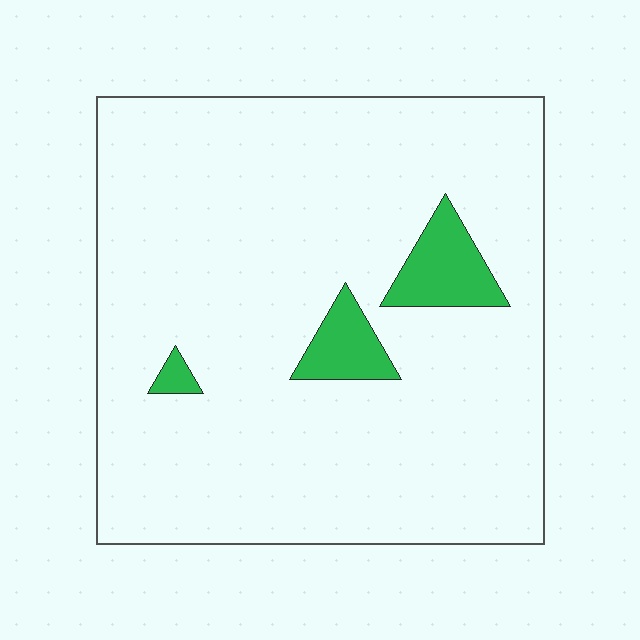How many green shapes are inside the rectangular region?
3.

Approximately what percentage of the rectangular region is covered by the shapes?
Approximately 5%.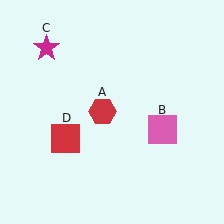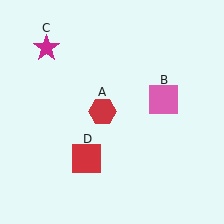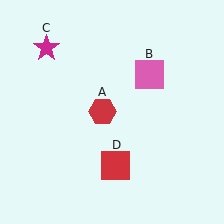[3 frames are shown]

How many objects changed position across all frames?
2 objects changed position: pink square (object B), red square (object D).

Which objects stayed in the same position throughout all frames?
Red hexagon (object A) and magenta star (object C) remained stationary.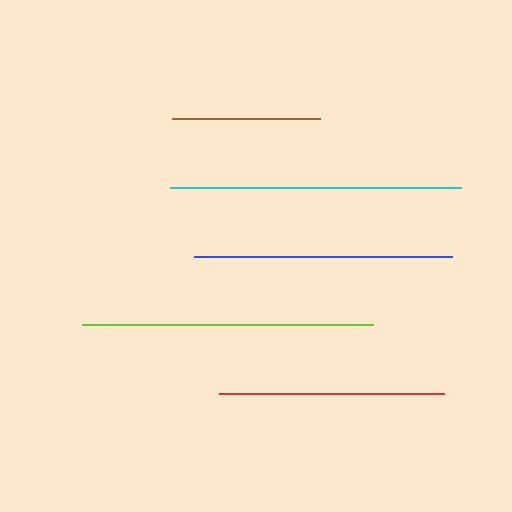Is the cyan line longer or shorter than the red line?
The cyan line is longer than the red line.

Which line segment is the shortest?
The brown line is the shortest at approximately 148 pixels.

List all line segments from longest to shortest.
From longest to shortest: cyan, lime, blue, red, brown.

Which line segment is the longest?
The cyan line is the longest at approximately 291 pixels.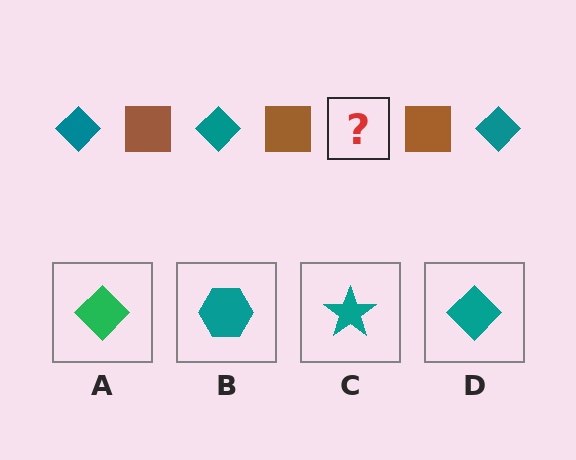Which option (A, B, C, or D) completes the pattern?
D.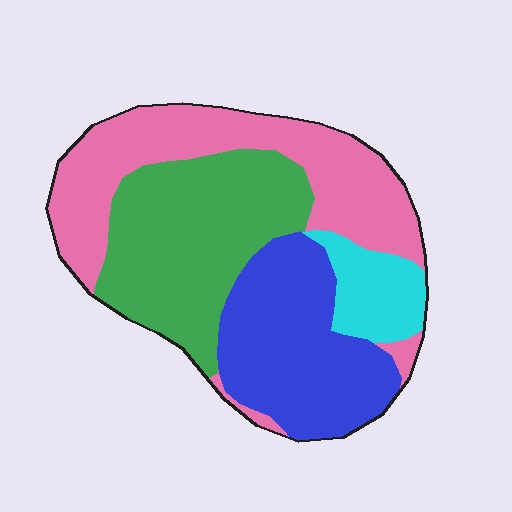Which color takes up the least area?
Cyan, at roughly 10%.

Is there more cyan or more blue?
Blue.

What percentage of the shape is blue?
Blue covers 27% of the shape.